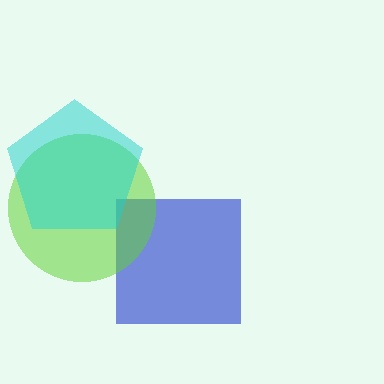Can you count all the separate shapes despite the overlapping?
Yes, there are 3 separate shapes.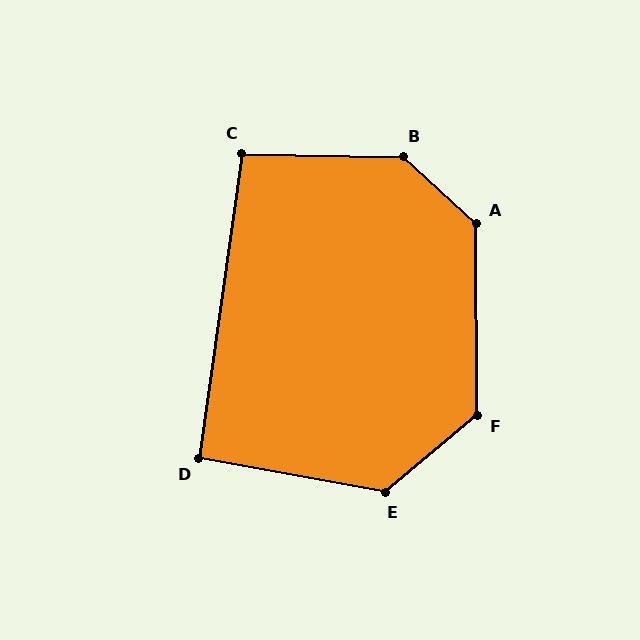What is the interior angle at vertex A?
Approximately 133 degrees (obtuse).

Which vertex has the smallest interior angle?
D, at approximately 92 degrees.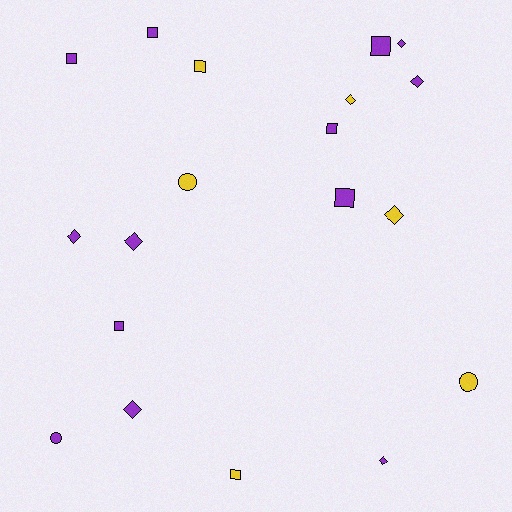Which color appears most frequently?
Purple, with 13 objects.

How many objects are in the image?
There are 19 objects.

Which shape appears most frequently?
Diamond, with 8 objects.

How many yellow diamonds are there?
There are 2 yellow diamonds.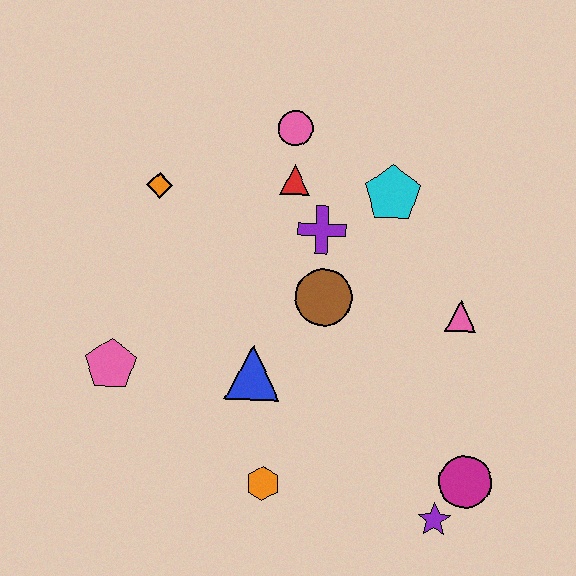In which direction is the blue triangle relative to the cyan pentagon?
The blue triangle is below the cyan pentagon.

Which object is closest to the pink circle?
The red triangle is closest to the pink circle.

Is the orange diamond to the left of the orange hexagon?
Yes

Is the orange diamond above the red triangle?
No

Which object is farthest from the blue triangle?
The pink circle is farthest from the blue triangle.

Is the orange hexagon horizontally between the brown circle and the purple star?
No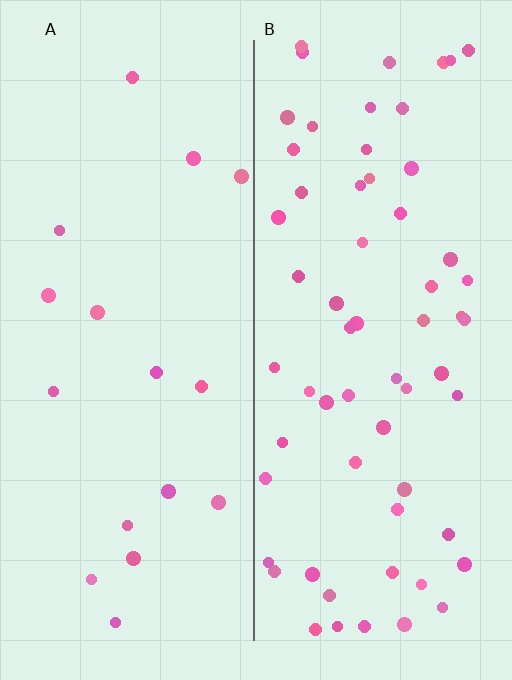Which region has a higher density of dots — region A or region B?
B (the right).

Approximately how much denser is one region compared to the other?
Approximately 3.7× — region B over region A.